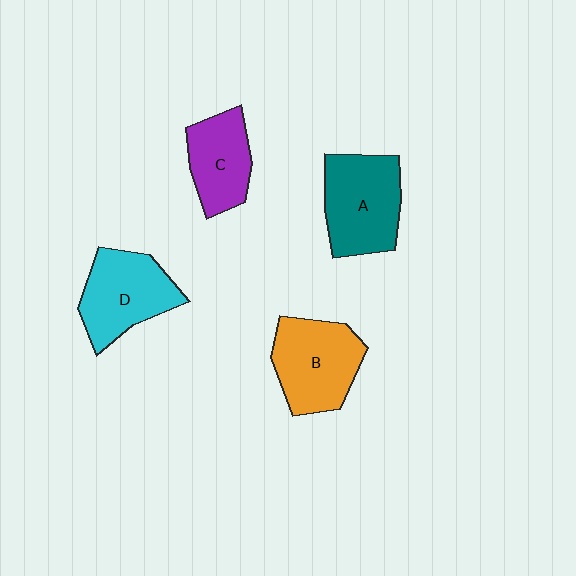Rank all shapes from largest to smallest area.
From largest to smallest: A (teal), B (orange), D (cyan), C (purple).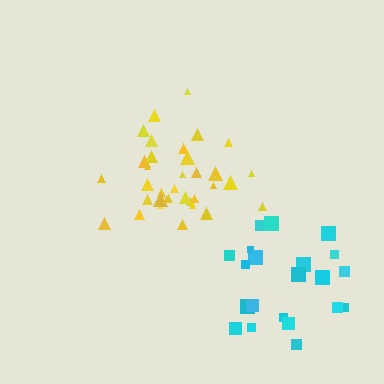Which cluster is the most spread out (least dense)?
Cyan.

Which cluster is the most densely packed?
Yellow.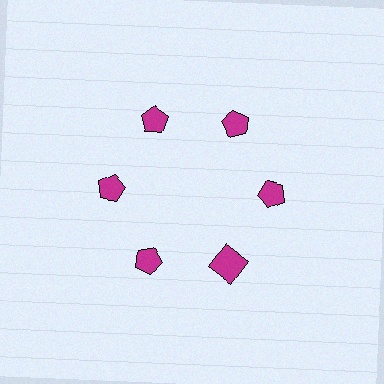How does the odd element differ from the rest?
It has a different shape: square instead of pentagon.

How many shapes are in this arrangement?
There are 6 shapes arranged in a ring pattern.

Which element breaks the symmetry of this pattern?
The magenta square at roughly the 5 o'clock position breaks the symmetry. All other shapes are magenta pentagons.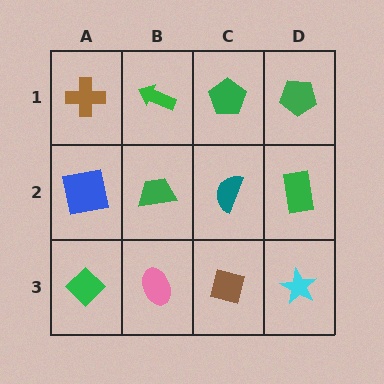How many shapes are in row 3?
4 shapes.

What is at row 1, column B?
A green arrow.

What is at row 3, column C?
A brown square.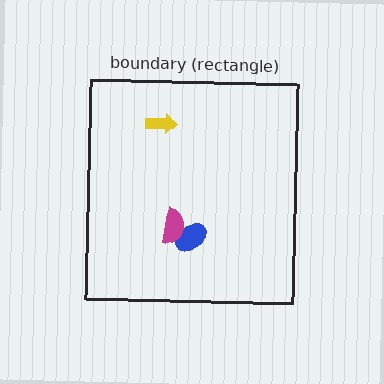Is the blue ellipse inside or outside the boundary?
Inside.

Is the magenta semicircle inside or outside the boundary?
Inside.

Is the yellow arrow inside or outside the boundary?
Inside.